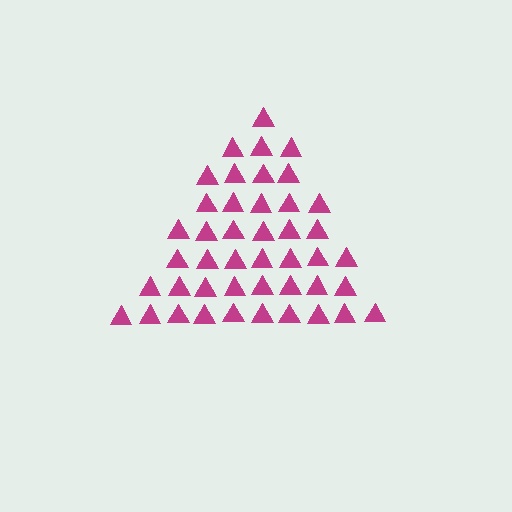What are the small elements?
The small elements are triangles.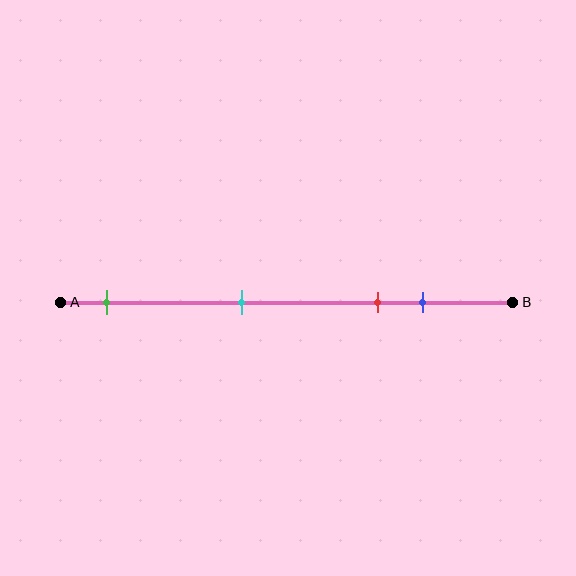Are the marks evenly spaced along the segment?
No, the marks are not evenly spaced.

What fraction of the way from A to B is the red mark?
The red mark is approximately 70% (0.7) of the way from A to B.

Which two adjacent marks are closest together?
The red and blue marks are the closest adjacent pair.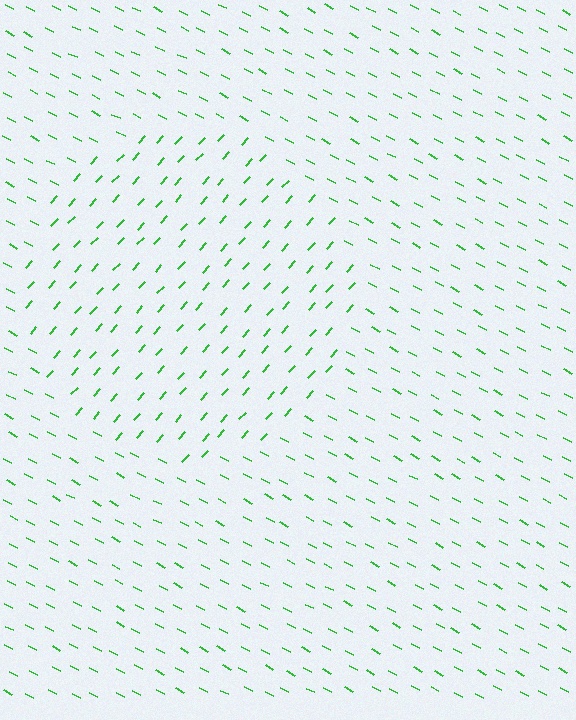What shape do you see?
I see a circle.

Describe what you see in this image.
The image is filled with small green line segments. A circle region in the image has lines oriented differently from the surrounding lines, creating a visible texture boundary.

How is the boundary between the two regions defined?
The boundary is defined purely by a change in line orientation (approximately 75 degrees difference). All lines are the same color and thickness.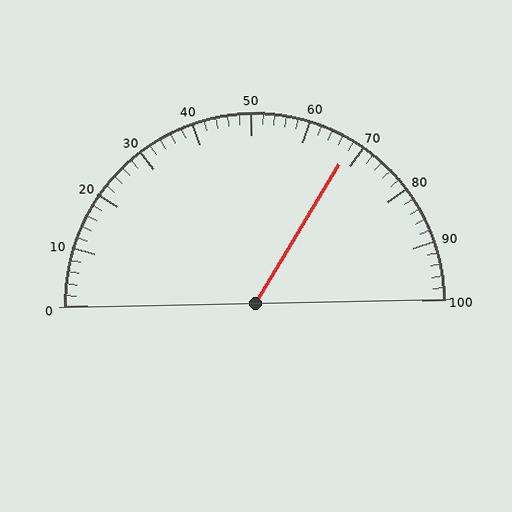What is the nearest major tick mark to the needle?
The nearest major tick mark is 70.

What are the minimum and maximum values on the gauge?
The gauge ranges from 0 to 100.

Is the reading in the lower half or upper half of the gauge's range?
The reading is in the upper half of the range (0 to 100).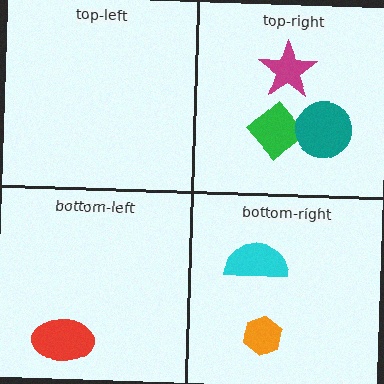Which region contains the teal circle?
The top-right region.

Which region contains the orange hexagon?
The bottom-right region.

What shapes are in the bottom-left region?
The red ellipse.